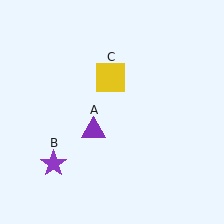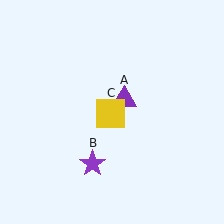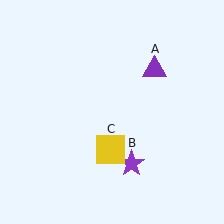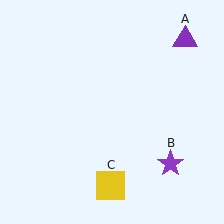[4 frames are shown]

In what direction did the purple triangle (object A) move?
The purple triangle (object A) moved up and to the right.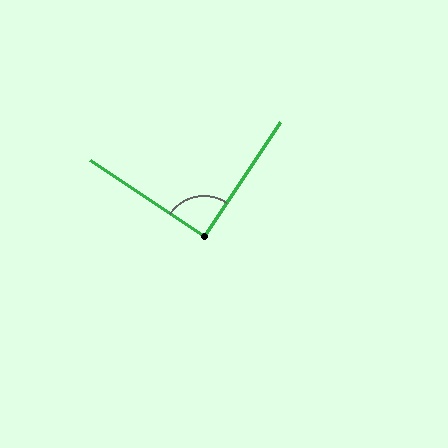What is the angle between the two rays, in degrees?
Approximately 90 degrees.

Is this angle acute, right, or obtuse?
It is approximately a right angle.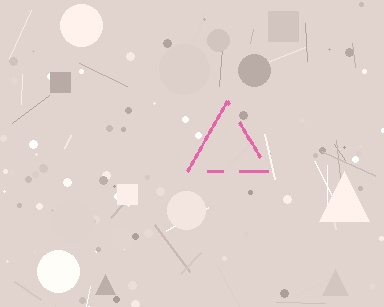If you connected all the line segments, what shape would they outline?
They would outline a triangle.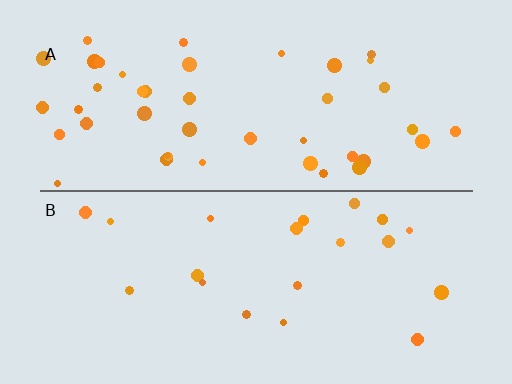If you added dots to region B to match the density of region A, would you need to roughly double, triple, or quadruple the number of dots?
Approximately double.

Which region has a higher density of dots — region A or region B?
A (the top).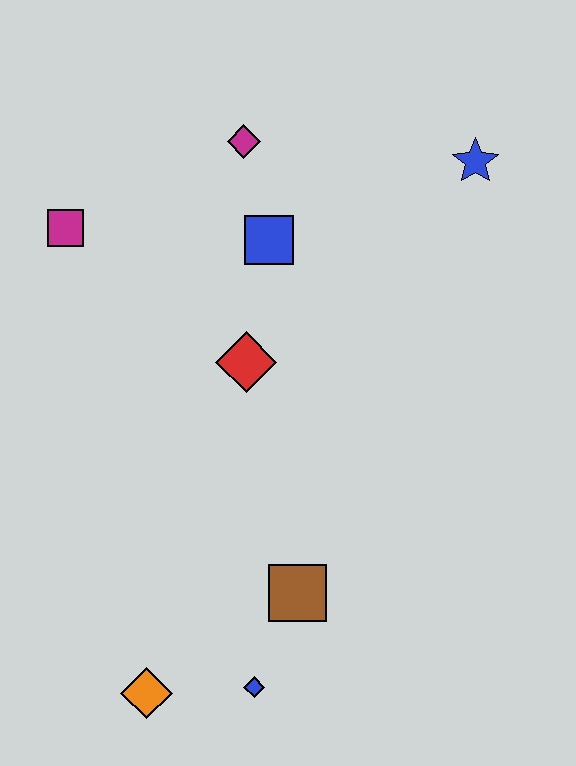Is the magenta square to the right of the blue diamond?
No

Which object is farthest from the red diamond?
The orange diamond is farthest from the red diamond.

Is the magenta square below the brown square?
No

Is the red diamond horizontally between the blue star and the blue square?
No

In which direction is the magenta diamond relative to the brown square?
The magenta diamond is above the brown square.